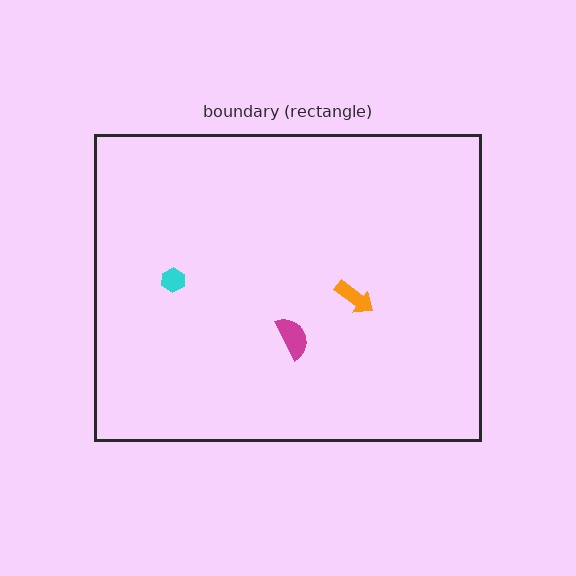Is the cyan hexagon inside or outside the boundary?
Inside.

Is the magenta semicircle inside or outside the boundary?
Inside.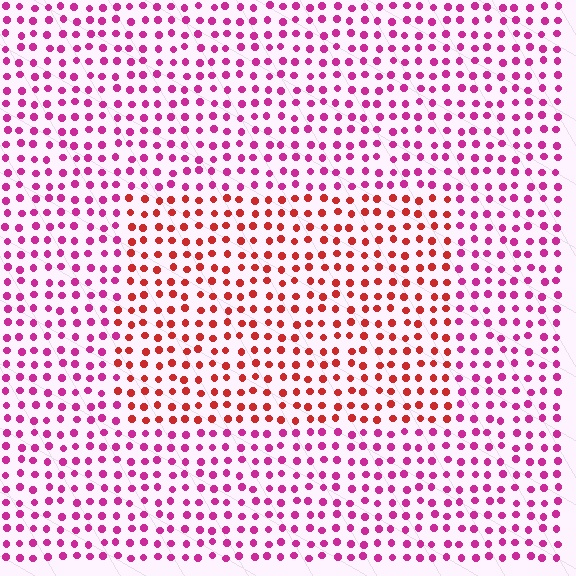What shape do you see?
I see a rectangle.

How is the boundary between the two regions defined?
The boundary is defined purely by a slight shift in hue (about 41 degrees). Spacing, size, and orientation are identical on both sides.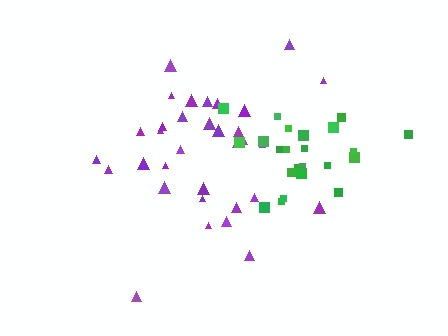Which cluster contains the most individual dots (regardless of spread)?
Purple (33).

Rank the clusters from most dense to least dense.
green, purple.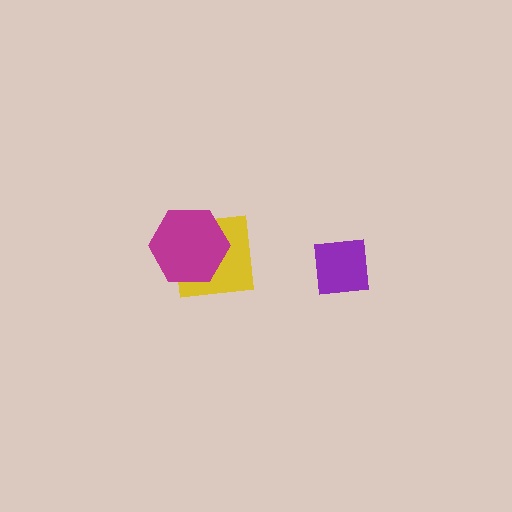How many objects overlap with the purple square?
0 objects overlap with the purple square.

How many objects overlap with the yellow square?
1 object overlaps with the yellow square.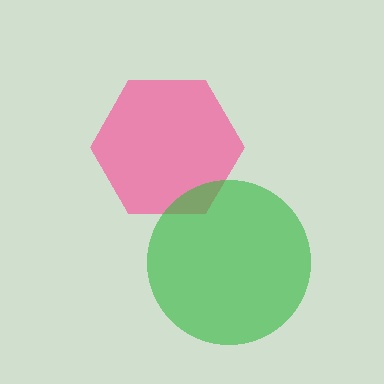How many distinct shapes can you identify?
There are 2 distinct shapes: a pink hexagon, a green circle.